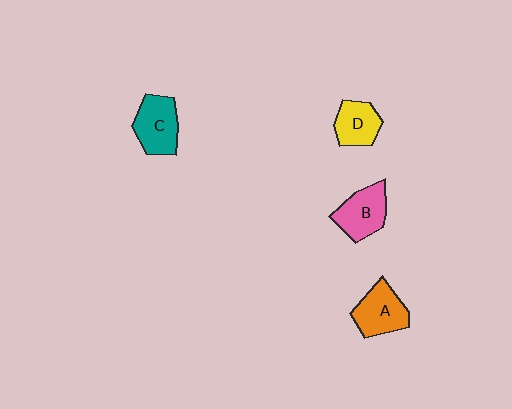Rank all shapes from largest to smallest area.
From largest to smallest: C (teal), A (orange), B (pink), D (yellow).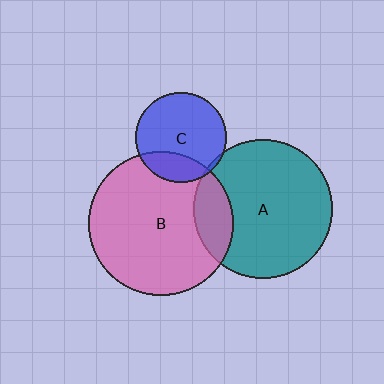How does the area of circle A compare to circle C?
Approximately 2.4 times.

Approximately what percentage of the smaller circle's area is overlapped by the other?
Approximately 25%.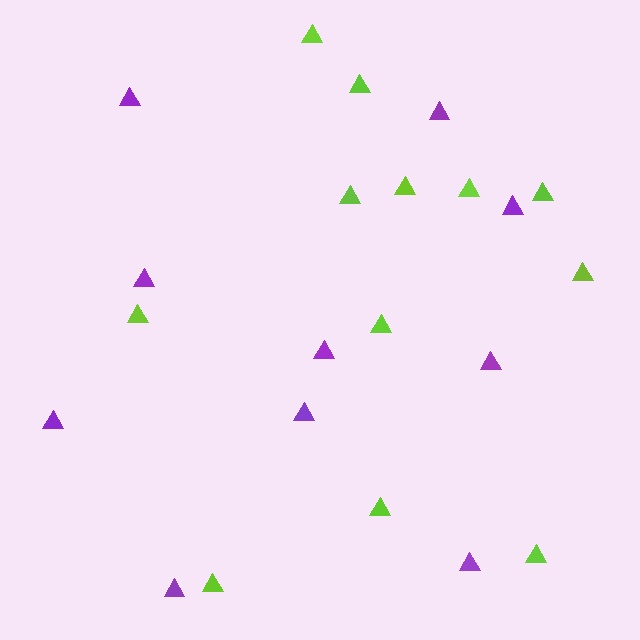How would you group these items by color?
There are 2 groups: one group of lime triangles (12) and one group of purple triangles (10).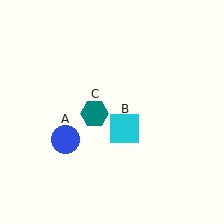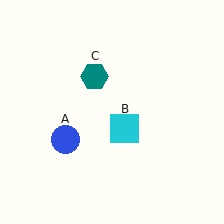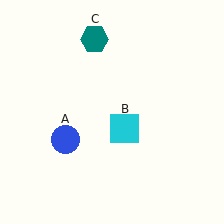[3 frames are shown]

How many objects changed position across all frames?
1 object changed position: teal hexagon (object C).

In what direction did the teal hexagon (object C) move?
The teal hexagon (object C) moved up.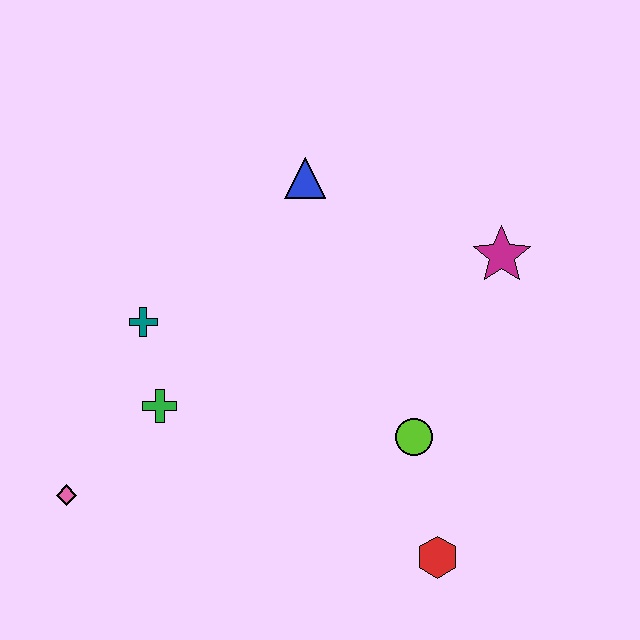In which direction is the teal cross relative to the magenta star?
The teal cross is to the left of the magenta star.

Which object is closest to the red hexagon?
The lime circle is closest to the red hexagon.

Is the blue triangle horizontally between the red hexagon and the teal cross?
Yes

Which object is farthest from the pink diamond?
The magenta star is farthest from the pink diamond.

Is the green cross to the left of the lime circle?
Yes